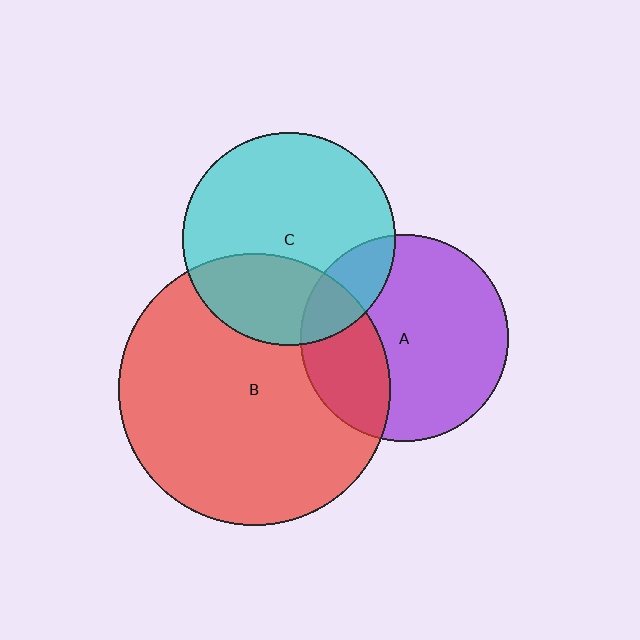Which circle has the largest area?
Circle B (red).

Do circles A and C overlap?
Yes.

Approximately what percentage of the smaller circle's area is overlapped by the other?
Approximately 15%.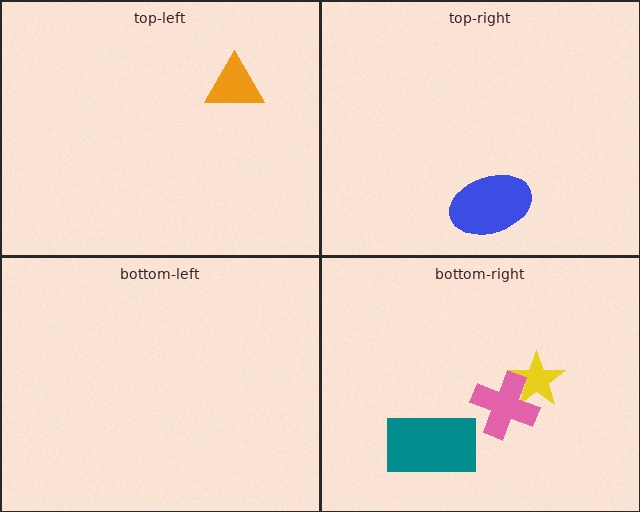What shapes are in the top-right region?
The blue ellipse.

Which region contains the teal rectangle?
The bottom-right region.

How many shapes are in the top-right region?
1.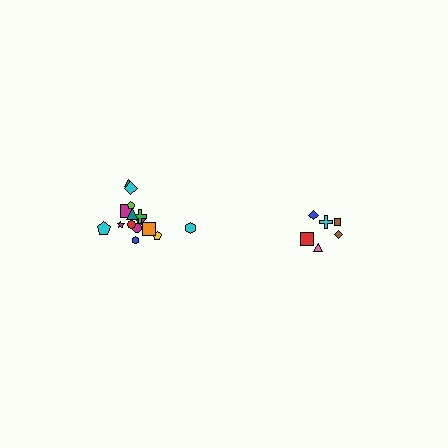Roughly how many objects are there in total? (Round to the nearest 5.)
Roughly 20 objects in total.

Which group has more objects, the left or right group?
The left group.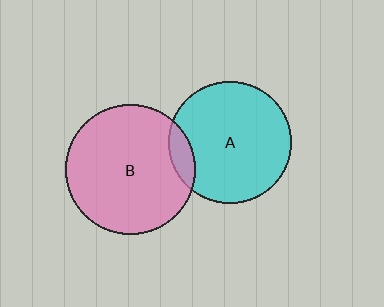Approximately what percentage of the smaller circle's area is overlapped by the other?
Approximately 10%.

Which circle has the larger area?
Circle B (pink).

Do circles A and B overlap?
Yes.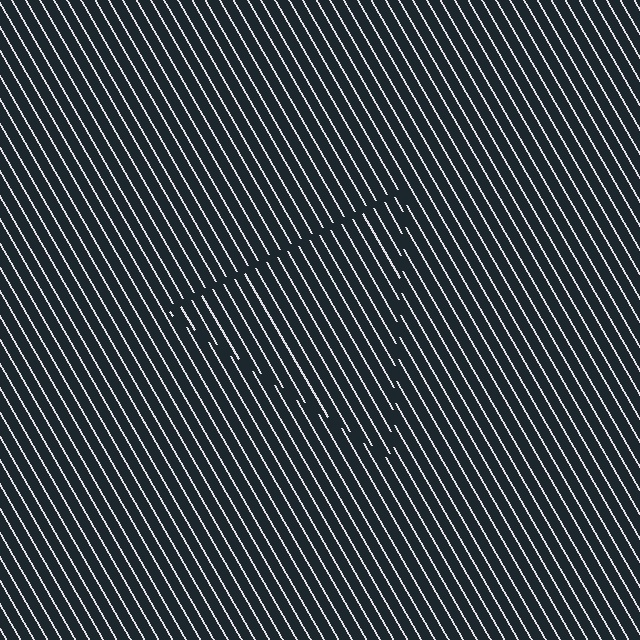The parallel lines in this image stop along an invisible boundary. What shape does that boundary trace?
An illusory triangle. The interior of the shape contains the same grating, shifted by half a period — the contour is defined by the phase discontinuity where line-ends from the inner and outer gratings abut.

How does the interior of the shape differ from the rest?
The interior of the shape contains the same grating, shifted by half a period — the contour is defined by the phase discontinuity where line-ends from the inner and outer gratings abut.